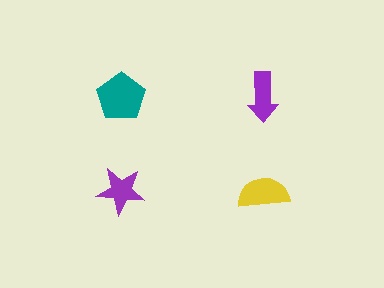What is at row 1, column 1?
A teal pentagon.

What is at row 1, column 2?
A purple arrow.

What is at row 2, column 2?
A yellow semicircle.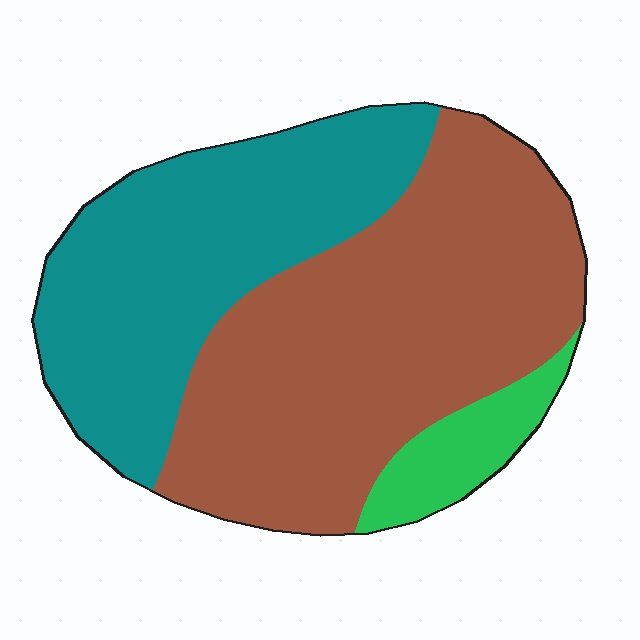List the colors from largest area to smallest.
From largest to smallest: brown, teal, green.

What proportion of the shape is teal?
Teal covers around 40% of the shape.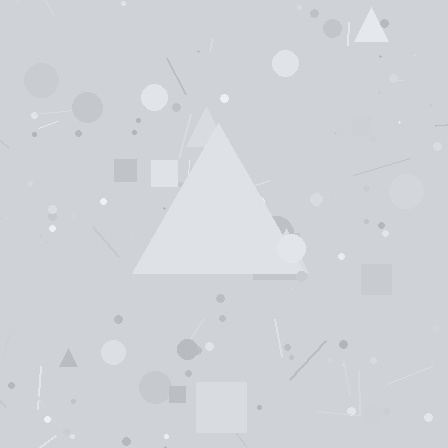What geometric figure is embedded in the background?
A triangle is embedded in the background.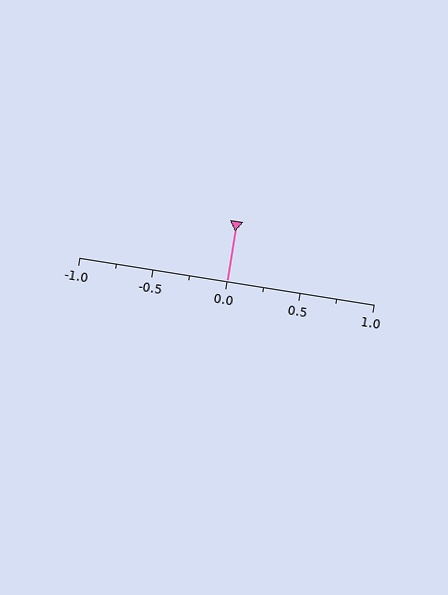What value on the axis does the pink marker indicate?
The marker indicates approximately 0.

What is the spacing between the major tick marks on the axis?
The major ticks are spaced 0.5 apart.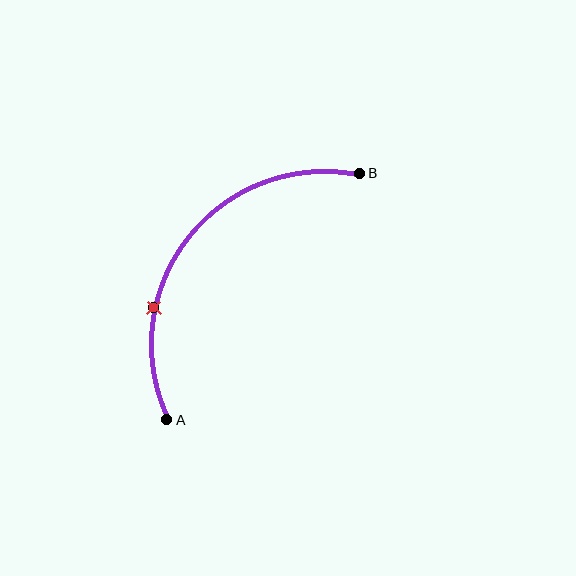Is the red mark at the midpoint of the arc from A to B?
No. The red mark lies on the arc but is closer to endpoint A. The arc midpoint would be at the point on the curve equidistant along the arc from both A and B.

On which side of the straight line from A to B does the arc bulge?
The arc bulges above and to the left of the straight line connecting A and B.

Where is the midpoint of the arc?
The arc midpoint is the point on the curve farthest from the straight line joining A and B. It sits above and to the left of that line.